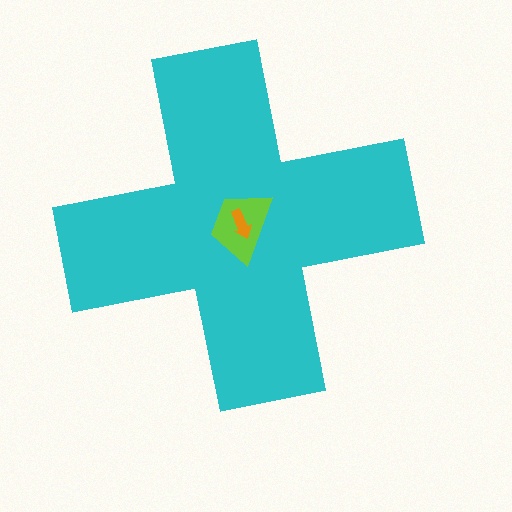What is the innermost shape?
The orange arrow.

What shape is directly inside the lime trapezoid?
The orange arrow.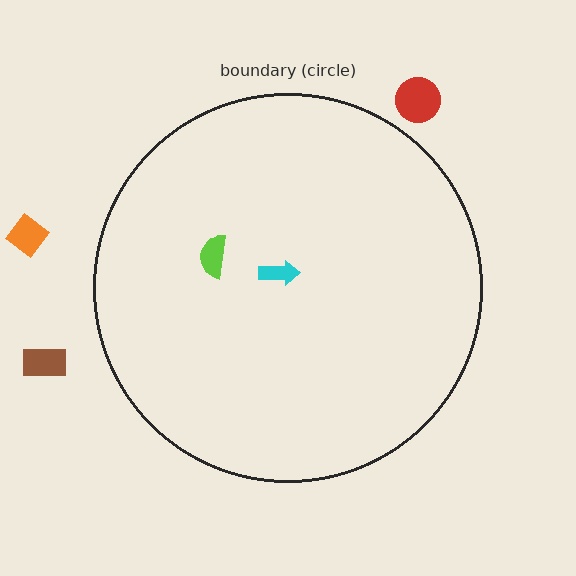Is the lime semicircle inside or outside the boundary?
Inside.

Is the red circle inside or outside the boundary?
Outside.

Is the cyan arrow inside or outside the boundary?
Inside.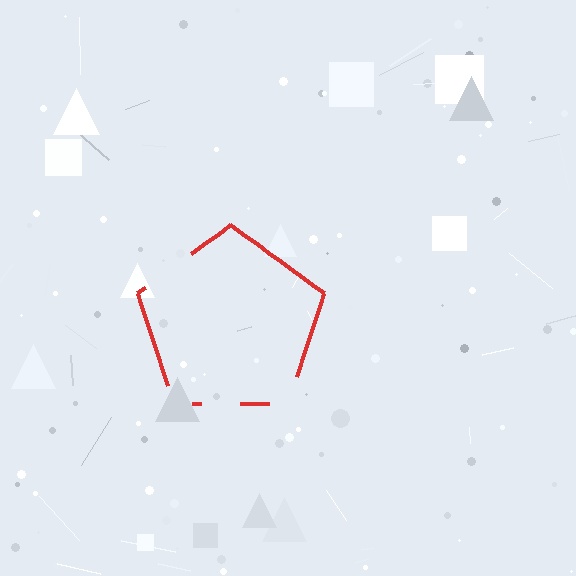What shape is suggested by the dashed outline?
The dashed outline suggests a pentagon.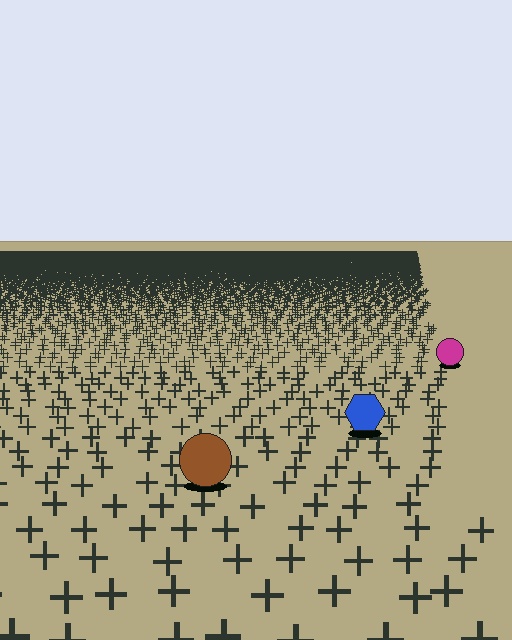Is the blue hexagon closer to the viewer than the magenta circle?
Yes. The blue hexagon is closer — you can tell from the texture gradient: the ground texture is coarser near it.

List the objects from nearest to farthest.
From nearest to farthest: the brown circle, the blue hexagon, the magenta circle.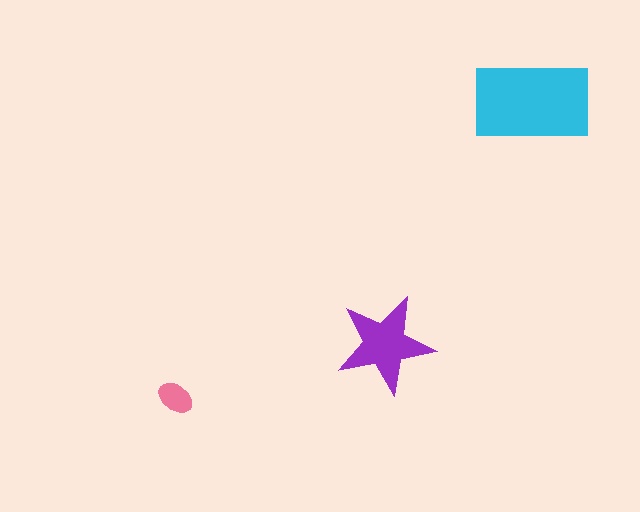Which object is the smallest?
The pink ellipse.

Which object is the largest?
The cyan rectangle.